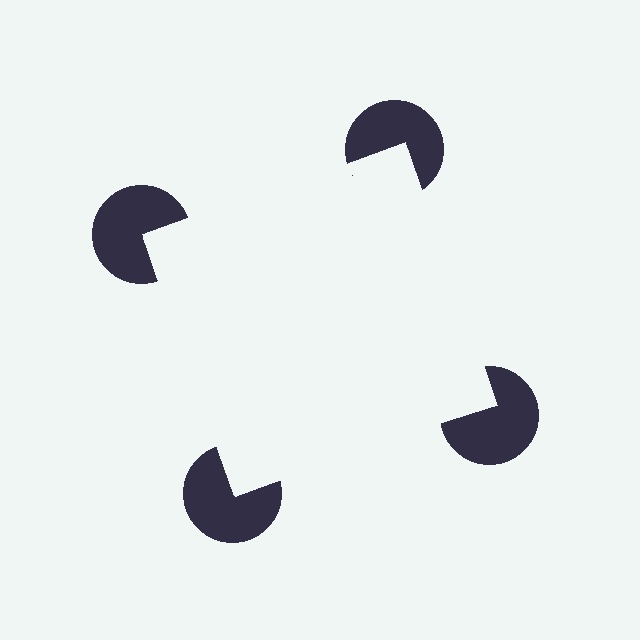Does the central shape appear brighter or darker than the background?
It typically appears slightly brighter than the background, even though no actual brightness change is drawn.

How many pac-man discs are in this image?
There are 4 — one at each vertex of the illusory square.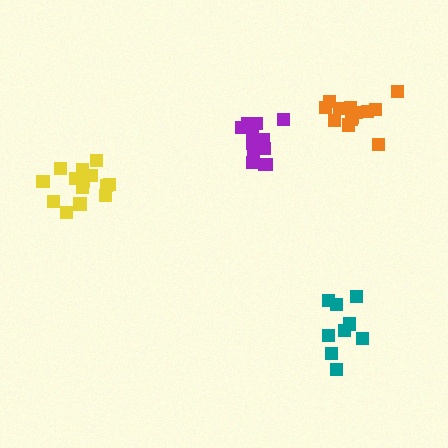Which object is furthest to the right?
The orange cluster is rightmost.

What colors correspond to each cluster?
The clusters are colored: orange, purple, yellow, teal.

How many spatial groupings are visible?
There are 4 spatial groupings.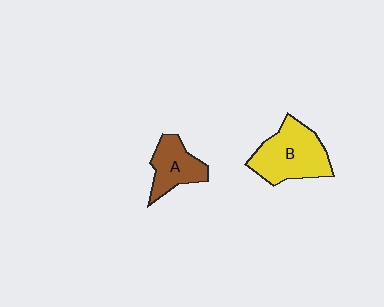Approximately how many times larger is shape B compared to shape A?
Approximately 1.6 times.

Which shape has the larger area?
Shape B (yellow).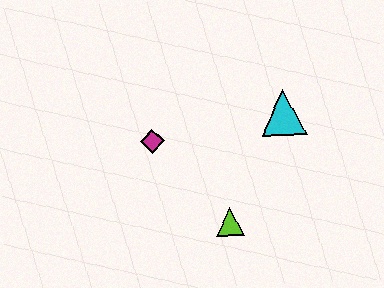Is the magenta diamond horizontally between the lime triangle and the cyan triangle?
No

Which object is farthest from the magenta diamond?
The cyan triangle is farthest from the magenta diamond.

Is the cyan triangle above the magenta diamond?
Yes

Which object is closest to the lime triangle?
The magenta diamond is closest to the lime triangle.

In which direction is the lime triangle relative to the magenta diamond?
The lime triangle is below the magenta diamond.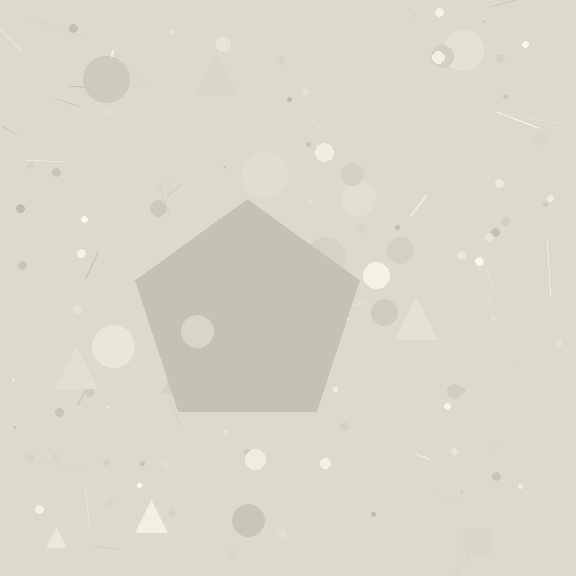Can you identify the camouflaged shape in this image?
The camouflaged shape is a pentagon.